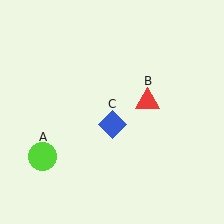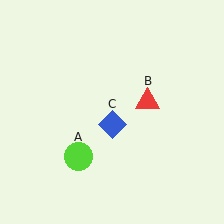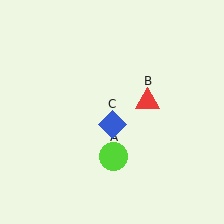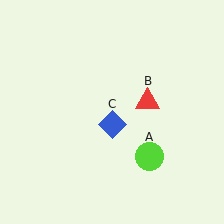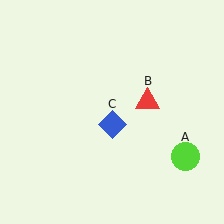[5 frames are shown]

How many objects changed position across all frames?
1 object changed position: lime circle (object A).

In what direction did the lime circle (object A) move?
The lime circle (object A) moved right.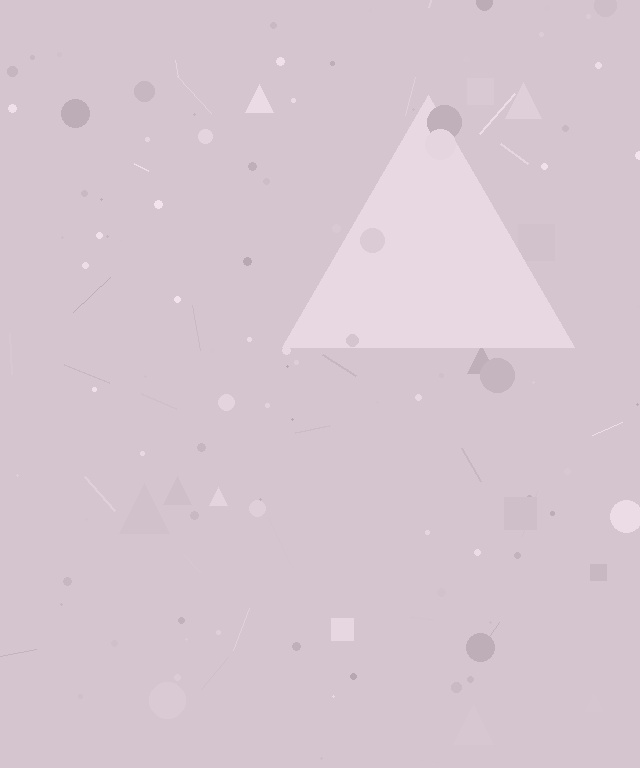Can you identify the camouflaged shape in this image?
The camouflaged shape is a triangle.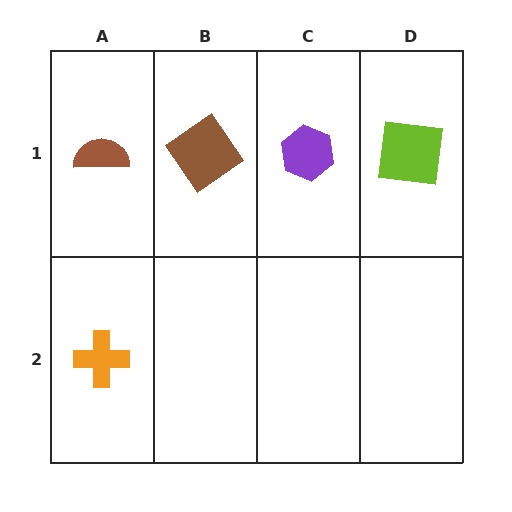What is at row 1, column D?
A lime square.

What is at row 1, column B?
A brown diamond.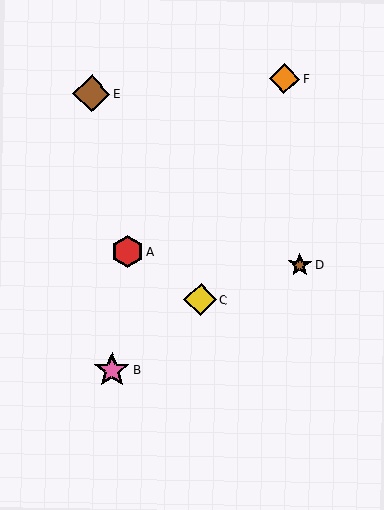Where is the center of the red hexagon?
The center of the red hexagon is at (127, 252).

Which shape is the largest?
The brown diamond (labeled E) is the largest.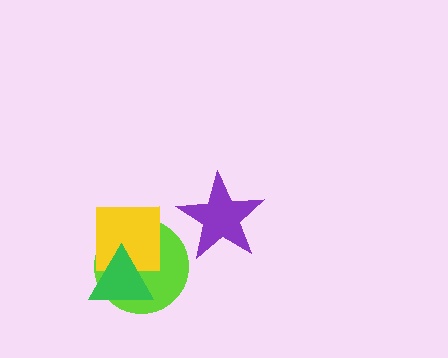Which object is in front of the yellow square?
The green triangle is in front of the yellow square.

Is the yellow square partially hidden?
Yes, it is partially covered by another shape.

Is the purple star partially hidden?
No, no other shape covers it.